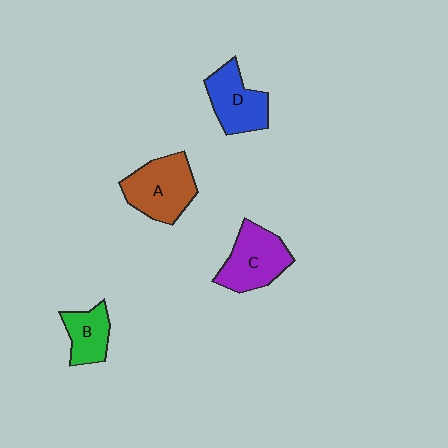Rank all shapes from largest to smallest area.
From largest to smallest: A (brown), C (purple), D (blue), B (green).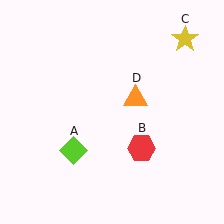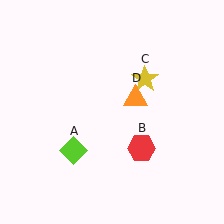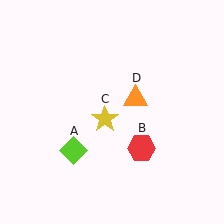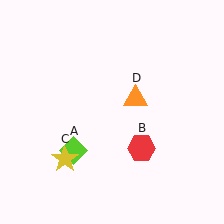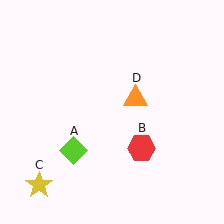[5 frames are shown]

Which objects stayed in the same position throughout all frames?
Lime diamond (object A) and red hexagon (object B) and orange triangle (object D) remained stationary.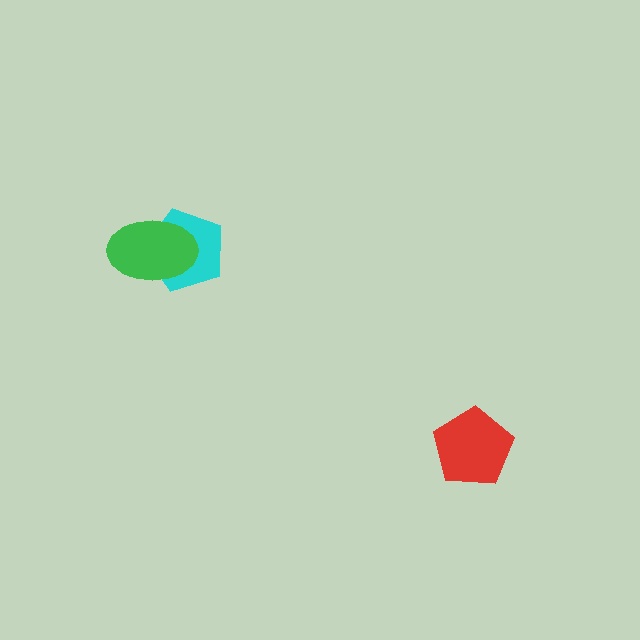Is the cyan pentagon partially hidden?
Yes, it is partially covered by another shape.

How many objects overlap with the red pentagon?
0 objects overlap with the red pentagon.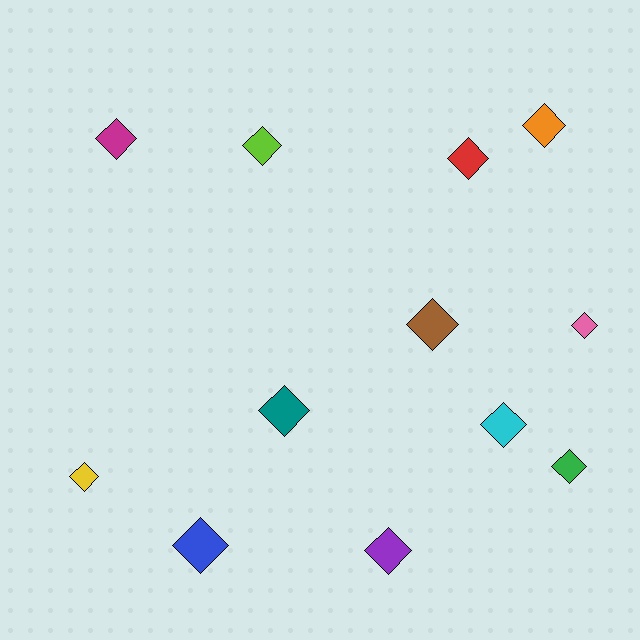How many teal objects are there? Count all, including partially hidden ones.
There is 1 teal object.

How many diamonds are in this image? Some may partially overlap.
There are 12 diamonds.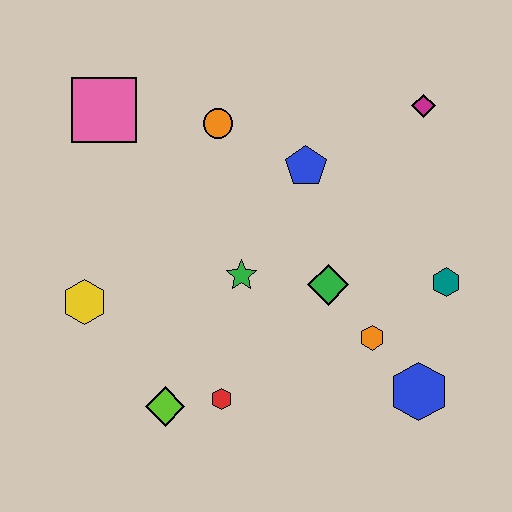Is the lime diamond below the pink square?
Yes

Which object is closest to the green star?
The green diamond is closest to the green star.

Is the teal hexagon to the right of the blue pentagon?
Yes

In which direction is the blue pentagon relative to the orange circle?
The blue pentagon is to the right of the orange circle.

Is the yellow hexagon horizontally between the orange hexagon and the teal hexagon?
No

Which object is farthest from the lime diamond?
The magenta diamond is farthest from the lime diamond.